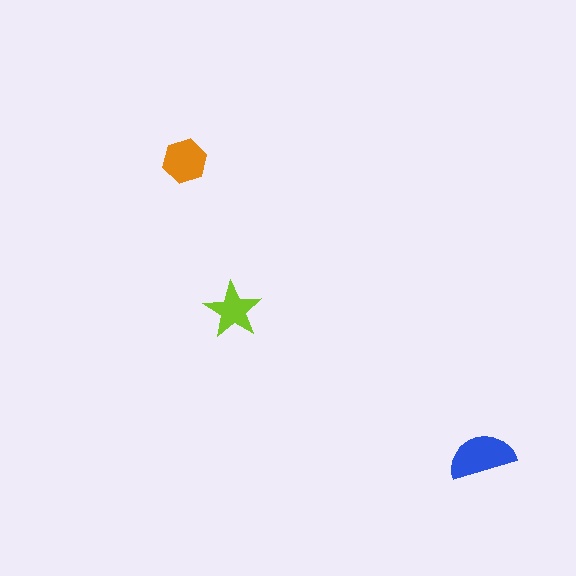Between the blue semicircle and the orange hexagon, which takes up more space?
The blue semicircle.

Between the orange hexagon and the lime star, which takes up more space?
The orange hexagon.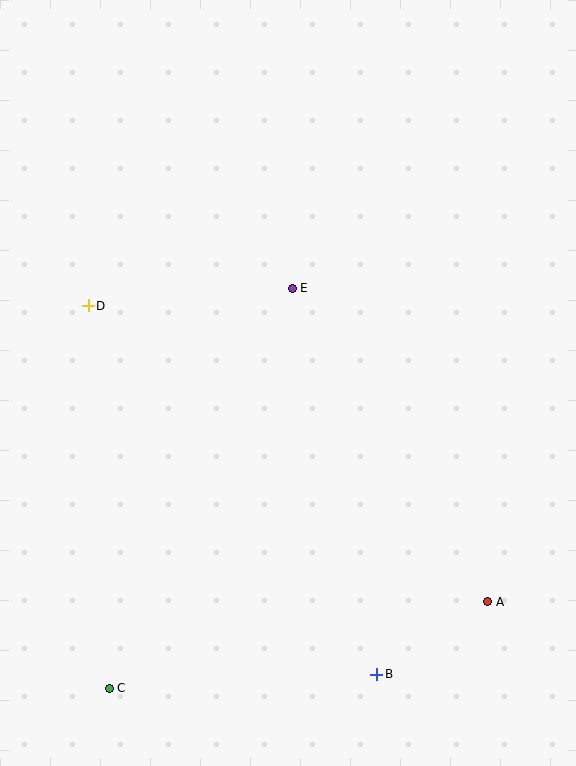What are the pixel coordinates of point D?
Point D is at (88, 306).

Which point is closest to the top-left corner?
Point D is closest to the top-left corner.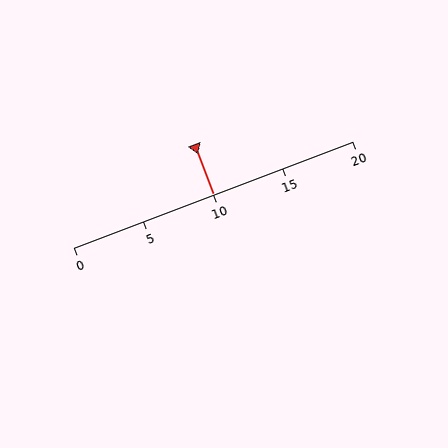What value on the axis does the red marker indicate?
The marker indicates approximately 10.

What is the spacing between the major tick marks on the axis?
The major ticks are spaced 5 apart.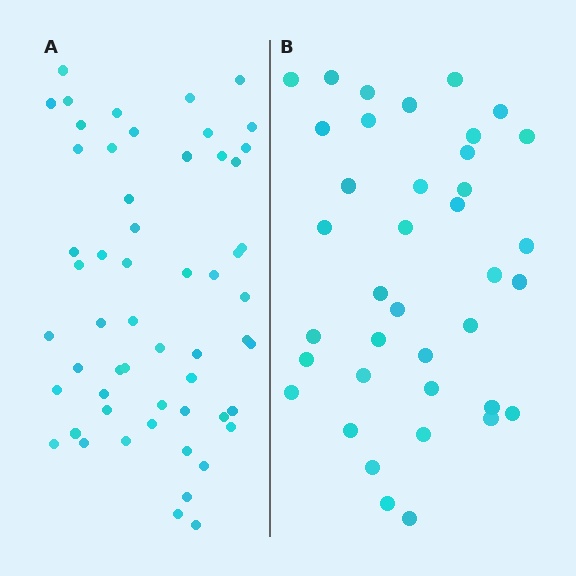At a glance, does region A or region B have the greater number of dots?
Region A (the left region) has more dots.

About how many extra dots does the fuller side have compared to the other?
Region A has approximately 20 more dots than region B.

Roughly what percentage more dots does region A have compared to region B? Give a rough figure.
About 45% more.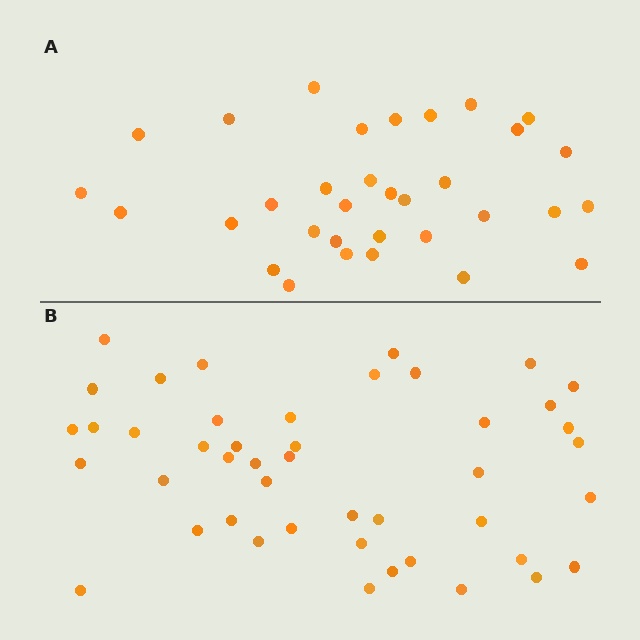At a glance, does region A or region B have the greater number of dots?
Region B (the bottom region) has more dots.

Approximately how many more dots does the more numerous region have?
Region B has roughly 12 or so more dots than region A.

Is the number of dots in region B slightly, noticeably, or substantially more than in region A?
Region B has noticeably more, but not dramatically so. The ratio is roughly 1.4 to 1.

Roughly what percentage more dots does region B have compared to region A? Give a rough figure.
About 35% more.